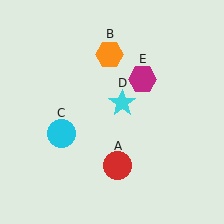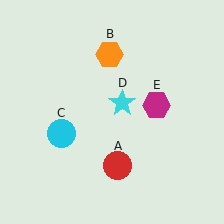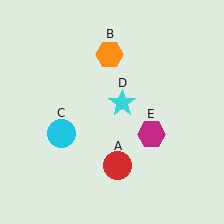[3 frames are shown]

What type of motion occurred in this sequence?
The magenta hexagon (object E) rotated clockwise around the center of the scene.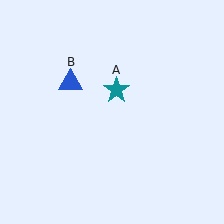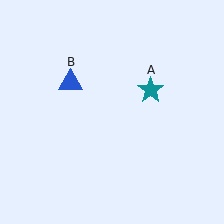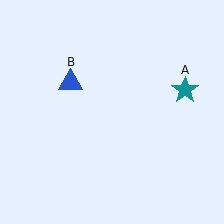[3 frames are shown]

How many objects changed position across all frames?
1 object changed position: teal star (object A).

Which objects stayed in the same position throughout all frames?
Blue triangle (object B) remained stationary.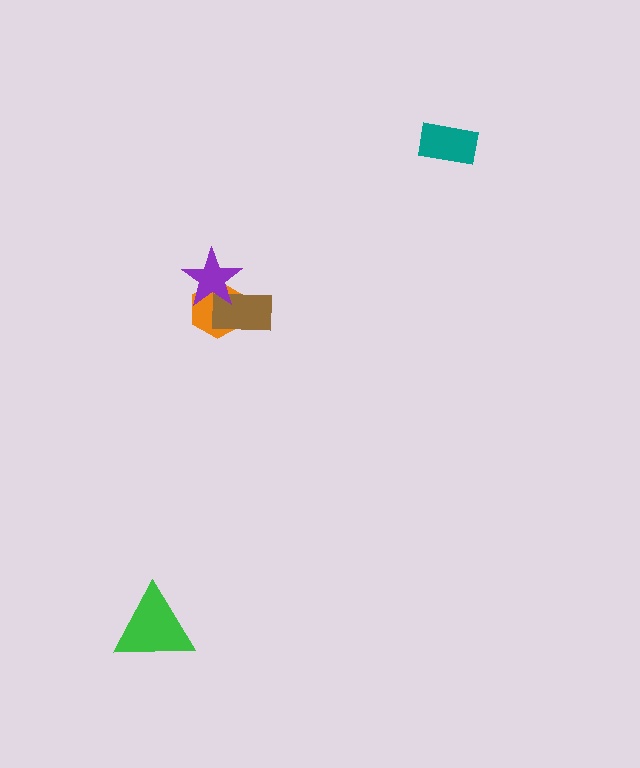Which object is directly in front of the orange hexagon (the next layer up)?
The brown rectangle is directly in front of the orange hexagon.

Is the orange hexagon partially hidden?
Yes, it is partially covered by another shape.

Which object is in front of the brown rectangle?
The purple star is in front of the brown rectangle.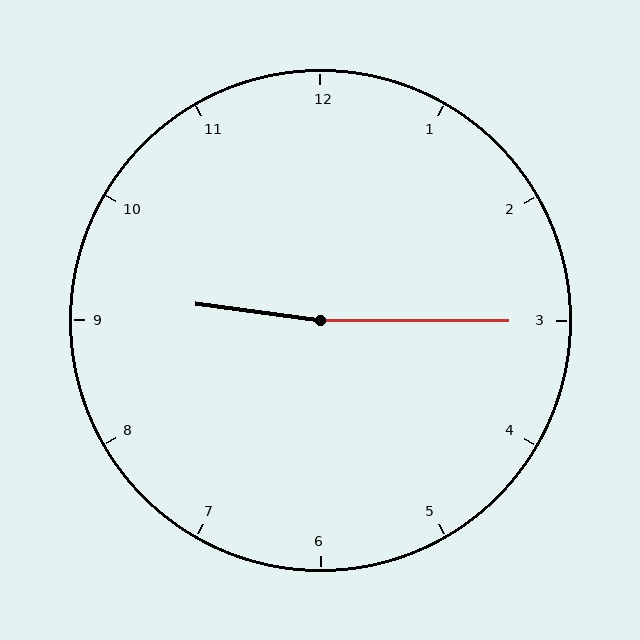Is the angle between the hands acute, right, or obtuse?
It is obtuse.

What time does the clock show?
9:15.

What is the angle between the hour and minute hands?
Approximately 172 degrees.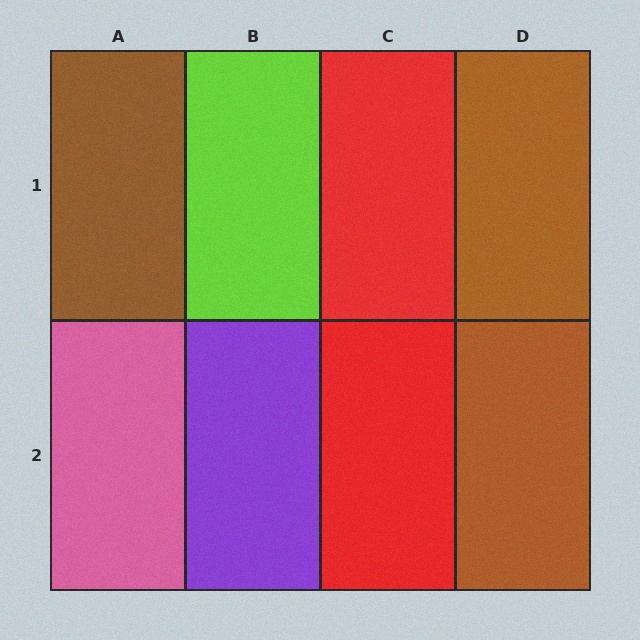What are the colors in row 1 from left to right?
Brown, lime, red, brown.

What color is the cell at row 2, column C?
Red.